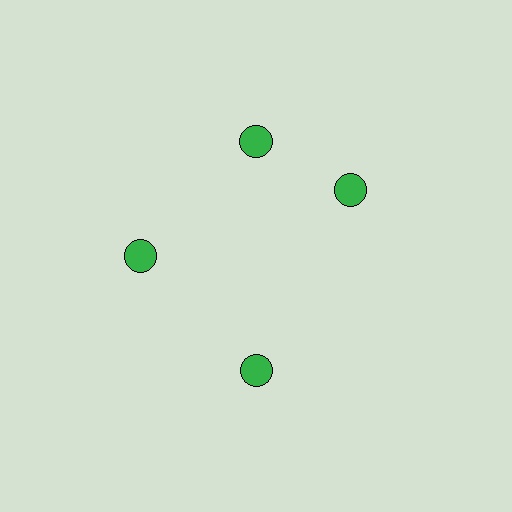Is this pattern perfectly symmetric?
No. The 4 green circles are arranged in a ring, but one element near the 3 o'clock position is rotated out of alignment along the ring, breaking the 4-fold rotational symmetry.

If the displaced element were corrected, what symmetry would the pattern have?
It would have 4-fold rotational symmetry — the pattern would map onto itself every 90 degrees.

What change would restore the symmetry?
The symmetry would be restored by rotating it back into even spacing with its neighbors so that all 4 circles sit at equal angles and equal distance from the center.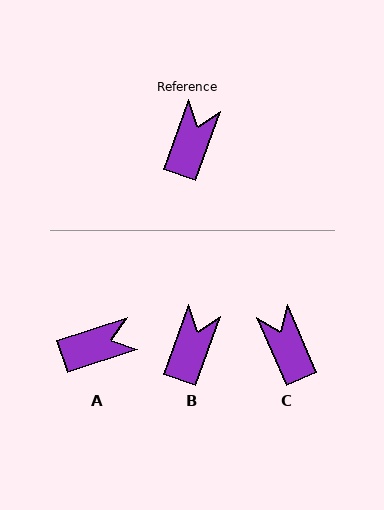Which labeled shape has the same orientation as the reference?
B.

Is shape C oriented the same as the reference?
No, it is off by about 43 degrees.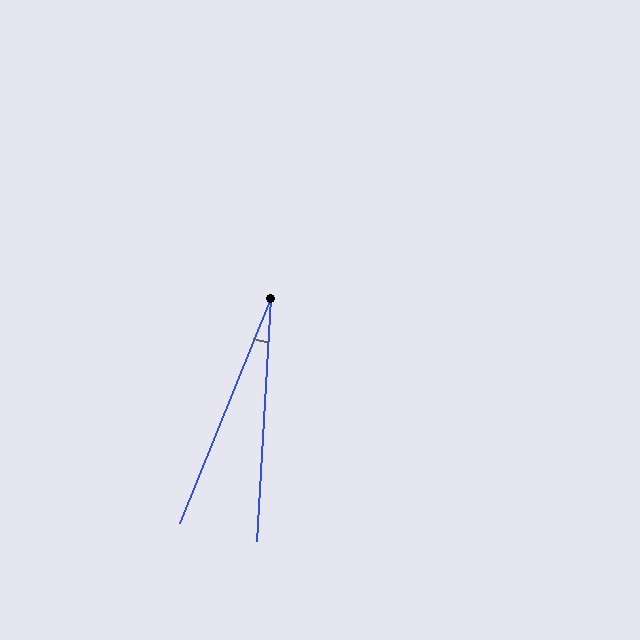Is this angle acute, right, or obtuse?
It is acute.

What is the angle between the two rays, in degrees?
Approximately 19 degrees.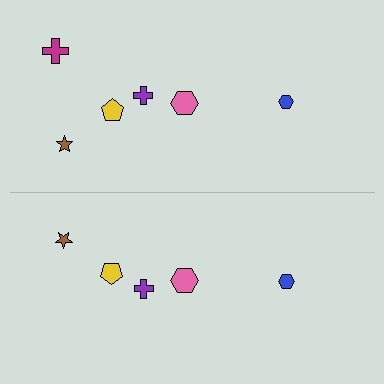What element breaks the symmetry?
A magenta cross is missing from the bottom side.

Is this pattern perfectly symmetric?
No, the pattern is not perfectly symmetric. A magenta cross is missing from the bottom side.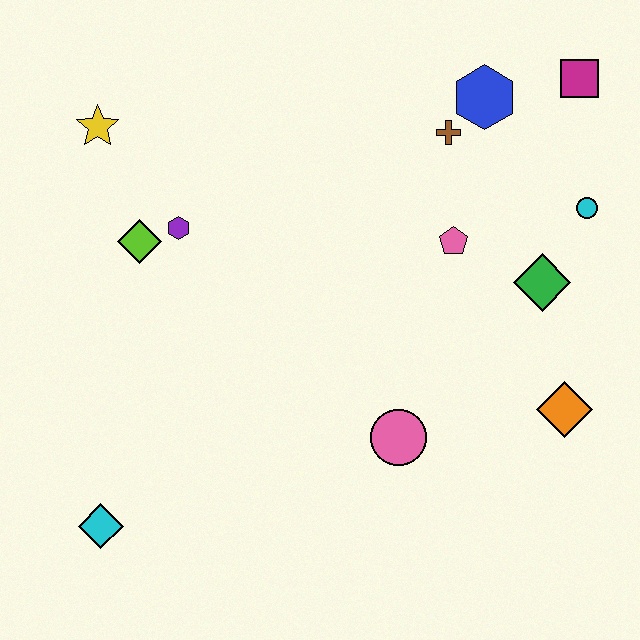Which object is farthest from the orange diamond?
The yellow star is farthest from the orange diamond.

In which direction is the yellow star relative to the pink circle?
The yellow star is above the pink circle.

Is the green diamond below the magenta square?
Yes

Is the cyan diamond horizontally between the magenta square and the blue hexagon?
No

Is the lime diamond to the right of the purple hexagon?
No